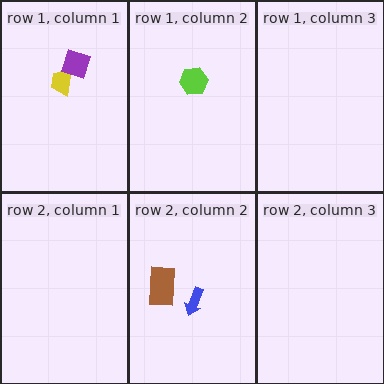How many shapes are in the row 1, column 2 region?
1.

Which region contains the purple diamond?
The row 1, column 1 region.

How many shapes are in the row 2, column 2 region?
2.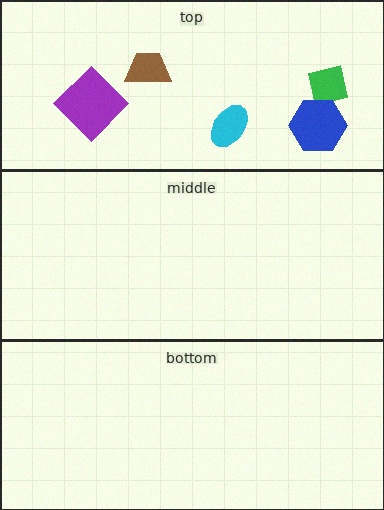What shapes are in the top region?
The green square, the cyan ellipse, the purple diamond, the blue hexagon, the brown trapezoid.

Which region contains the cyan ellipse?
The top region.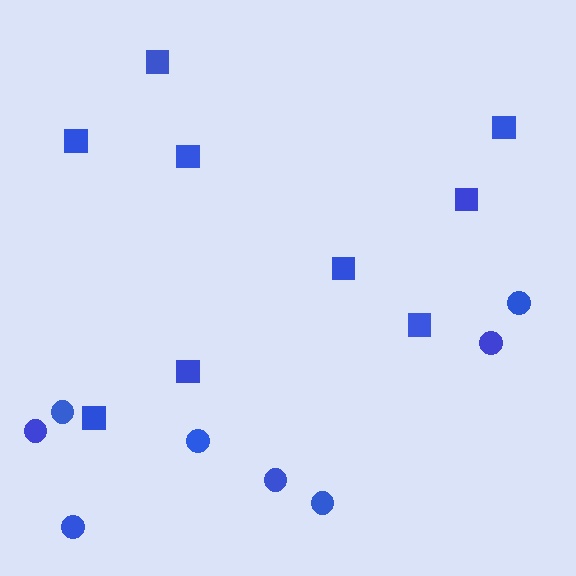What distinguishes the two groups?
There are 2 groups: one group of circles (8) and one group of squares (9).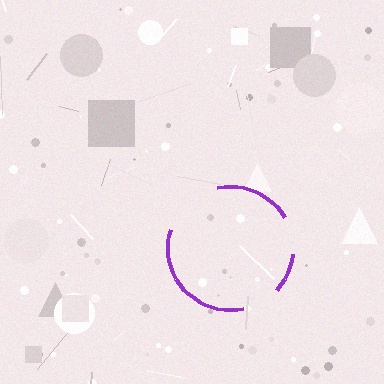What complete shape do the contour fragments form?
The contour fragments form a circle.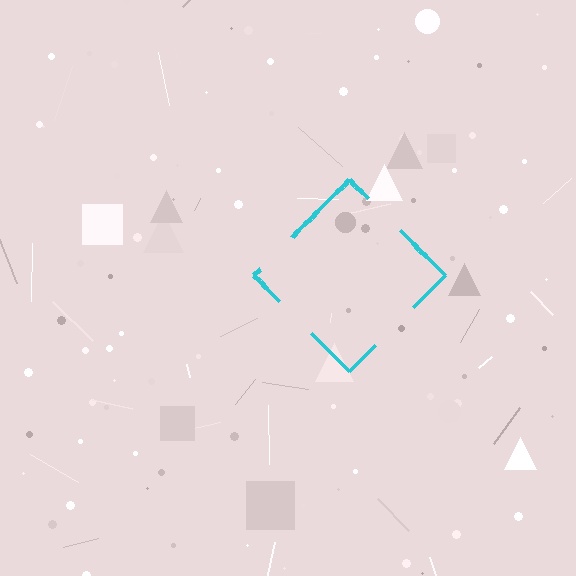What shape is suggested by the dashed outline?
The dashed outline suggests a diamond.